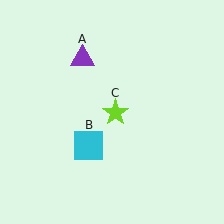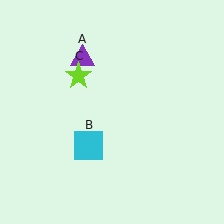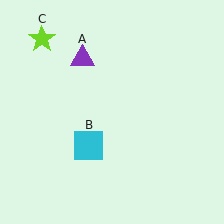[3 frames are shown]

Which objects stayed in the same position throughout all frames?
Purple triangle (object A) and cyan square (object B) remained stationary.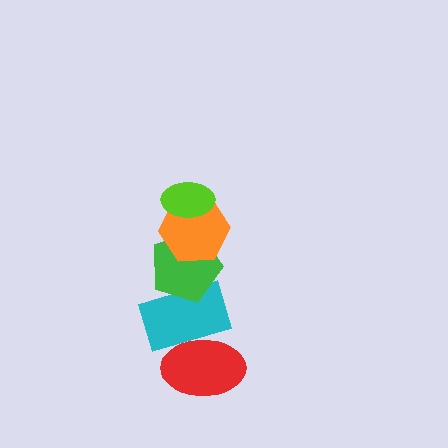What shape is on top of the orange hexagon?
The lime ellipse is on top of the orange hexagon.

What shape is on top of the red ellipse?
The cyan rectangle is on top of the red ellipse.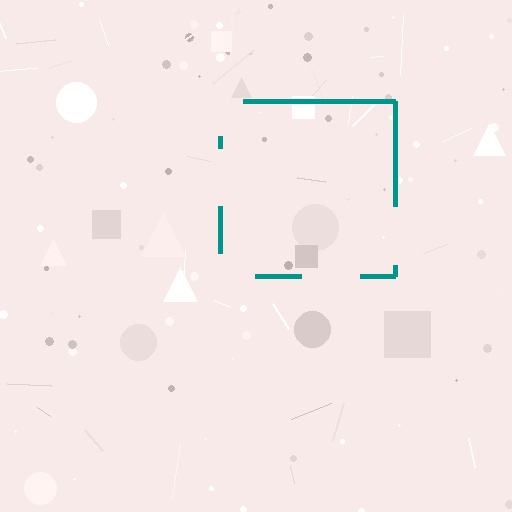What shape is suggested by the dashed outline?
The dashed outline suggests a square.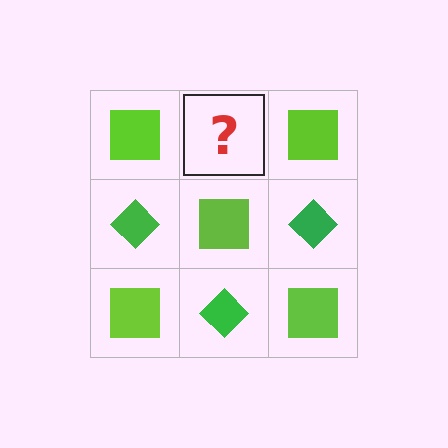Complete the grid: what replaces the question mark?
The question mark should be replaced with a green diamond.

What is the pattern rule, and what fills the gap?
The rule is that it alternates lime square and green diamond in a checkerboard pattern. The gap should be filled with a green diamond.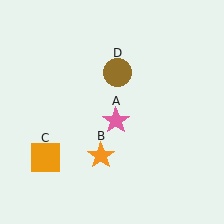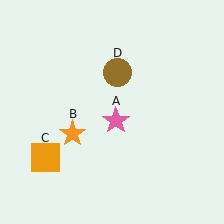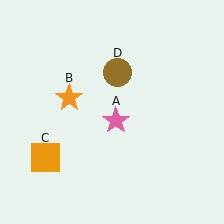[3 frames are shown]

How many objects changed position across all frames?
1 object changed position: orange star (object B).